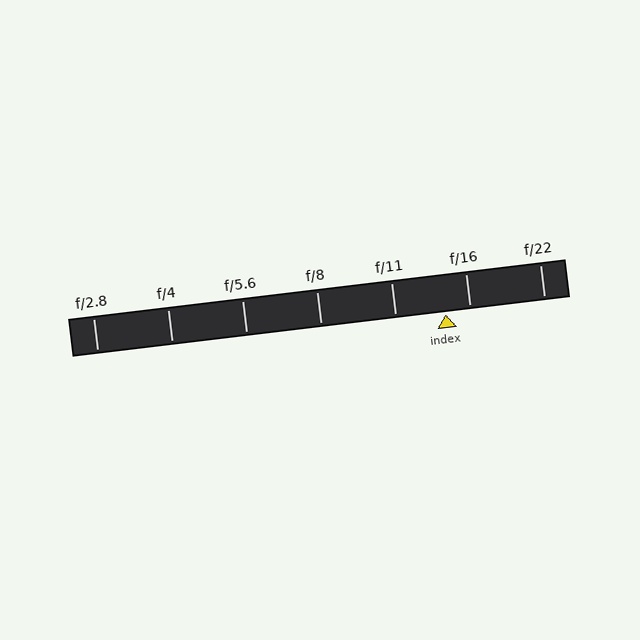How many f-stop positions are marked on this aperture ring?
There are 7 f-stop positions marked.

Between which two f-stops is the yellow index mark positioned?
The index mark is between f/11 and f/16.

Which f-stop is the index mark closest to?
The index mark is closest to f/16.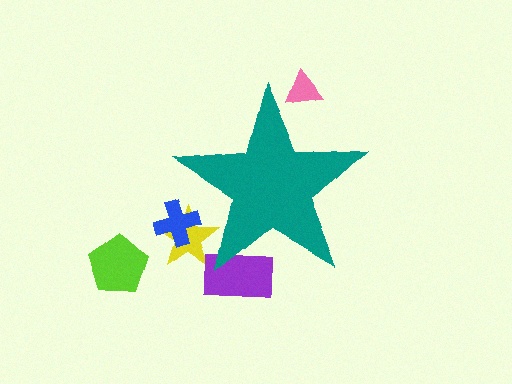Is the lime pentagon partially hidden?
No, the lime pentagon is fully visible.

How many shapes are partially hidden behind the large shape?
4 shapes are partially hidden.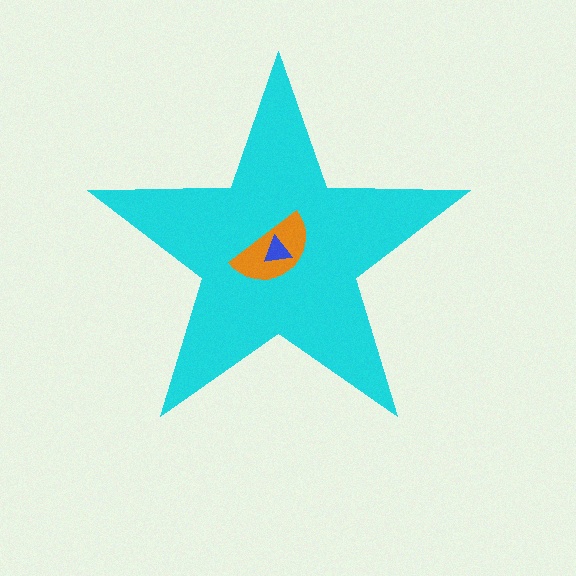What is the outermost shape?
The cyan star.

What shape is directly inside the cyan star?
The orange semicircle.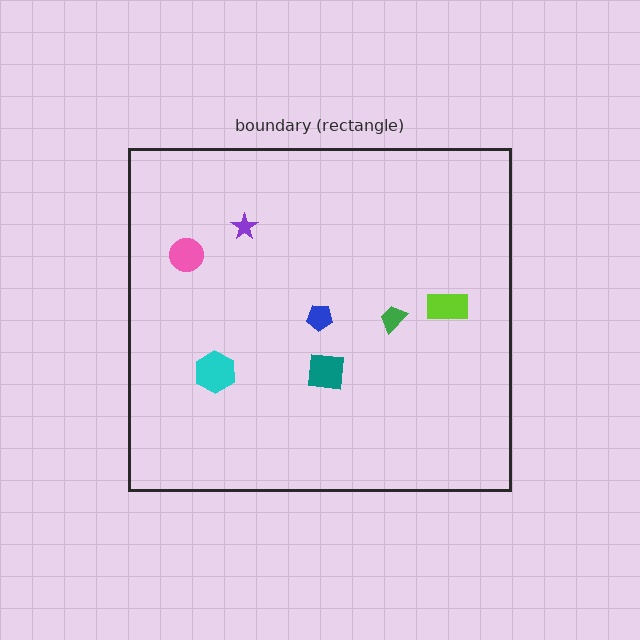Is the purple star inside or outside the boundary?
Inside.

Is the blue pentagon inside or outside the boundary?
Inside.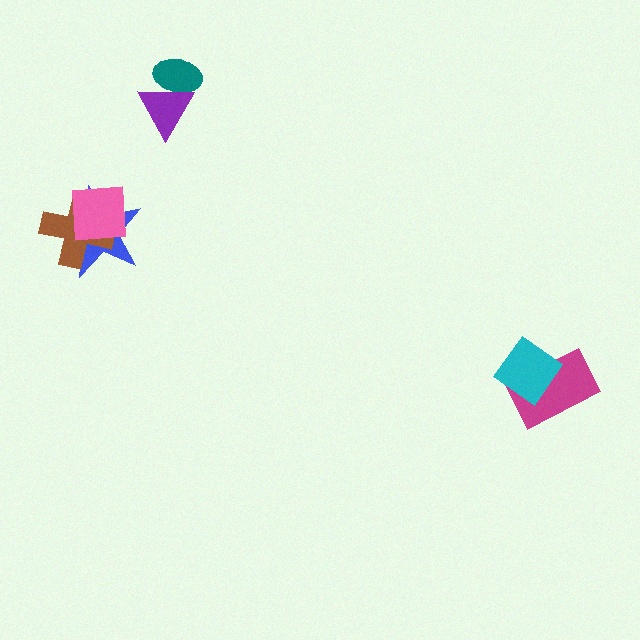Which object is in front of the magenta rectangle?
The cyan diamond is in front of the magenta rectangle.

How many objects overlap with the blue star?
2 objects overlap with the blue star.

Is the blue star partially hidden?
Yes, it is partially covered by another shape.